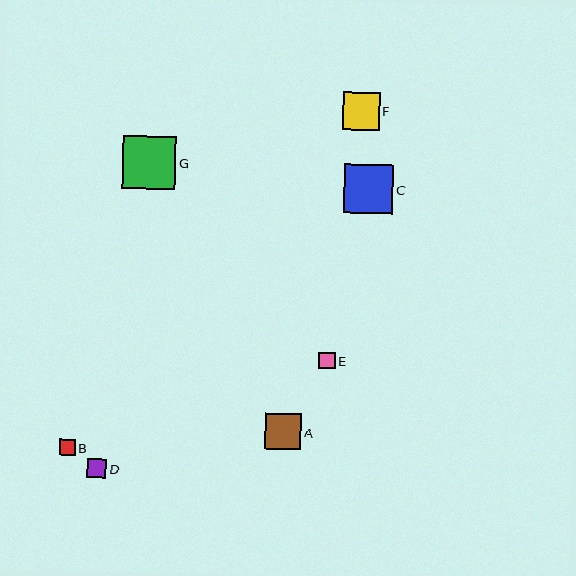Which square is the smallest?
Square B is the smallest with a size of approximately 16 pixels.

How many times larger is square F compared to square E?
Square F is approximately 2.2 times the size of square E.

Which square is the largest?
Square G is the largest with a size of approximately 53 pixels.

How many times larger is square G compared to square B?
Square G is approximately 3.3 times the size of square B.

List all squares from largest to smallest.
From largest to smallest: G, C, F, A, D, E, B.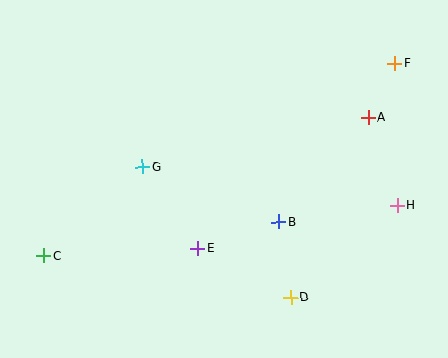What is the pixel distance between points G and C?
The distance between G and C is 133 pixels.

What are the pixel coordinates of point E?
Point E is at (198, 248).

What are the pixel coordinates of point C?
Point C is at (44, 256).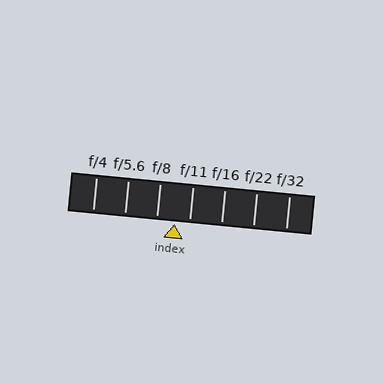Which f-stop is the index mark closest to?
The index mark is closest to f/11.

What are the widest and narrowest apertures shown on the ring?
The widest aperture shown is f/4 and the narrowest is f/32.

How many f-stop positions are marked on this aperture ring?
There are 7 f-stop positions marked.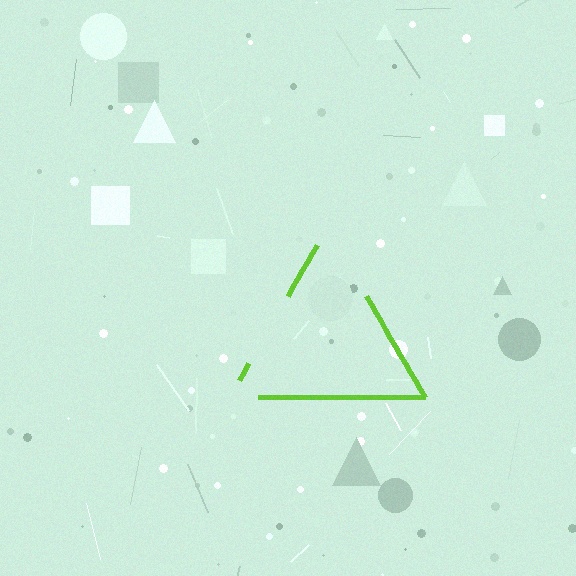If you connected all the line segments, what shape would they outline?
They would outline a triangle.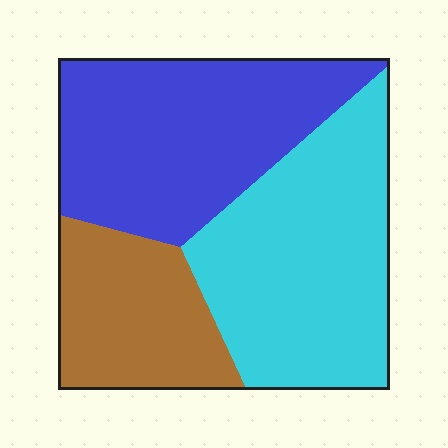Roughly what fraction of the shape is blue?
Blue covers around 40% of the shape.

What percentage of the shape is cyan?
Cyan takes up about two fifths (2/5) of the shape.